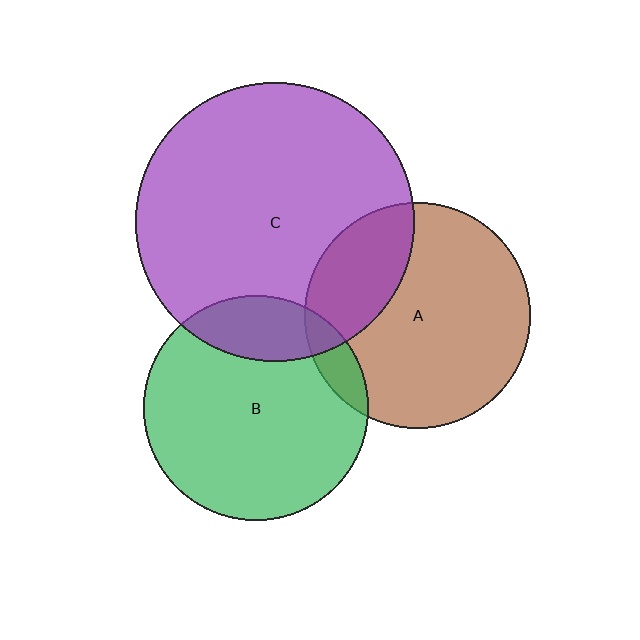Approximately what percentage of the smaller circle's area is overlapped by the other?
Approximately 10%.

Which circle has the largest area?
Circle C (purple).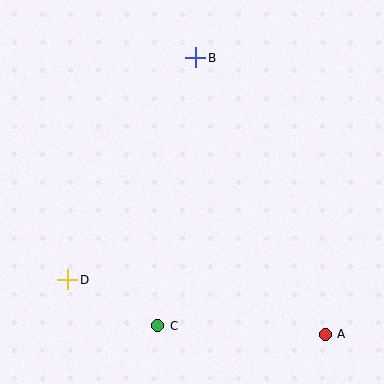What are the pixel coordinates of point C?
Point C is at (158, 326).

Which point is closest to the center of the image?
Point B at (196, 58) is closest to the center.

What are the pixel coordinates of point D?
Point D is at (68, 280).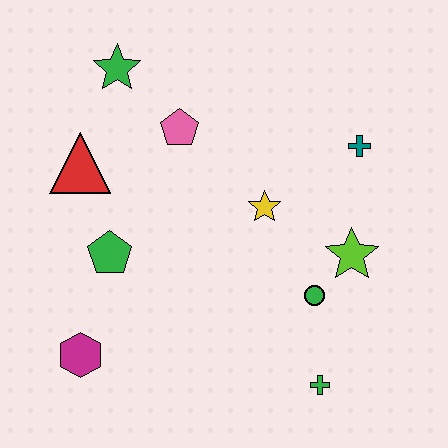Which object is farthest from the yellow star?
The magenta hexagon is farthest from the yellow star.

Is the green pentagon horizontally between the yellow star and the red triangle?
Yes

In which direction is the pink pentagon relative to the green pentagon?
The pink pentagon is above the green pentagon.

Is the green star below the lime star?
No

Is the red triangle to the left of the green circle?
Yes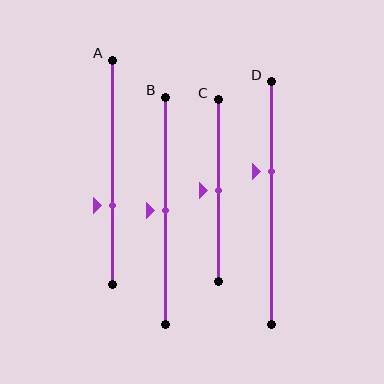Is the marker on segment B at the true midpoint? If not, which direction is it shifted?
Yes, the marker on segment B is at the true midpoint.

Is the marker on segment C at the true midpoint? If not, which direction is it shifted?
Yes, the marker on segment C is at the true midpoint.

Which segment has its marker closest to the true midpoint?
Segment B has its marker closest to the true midpoint.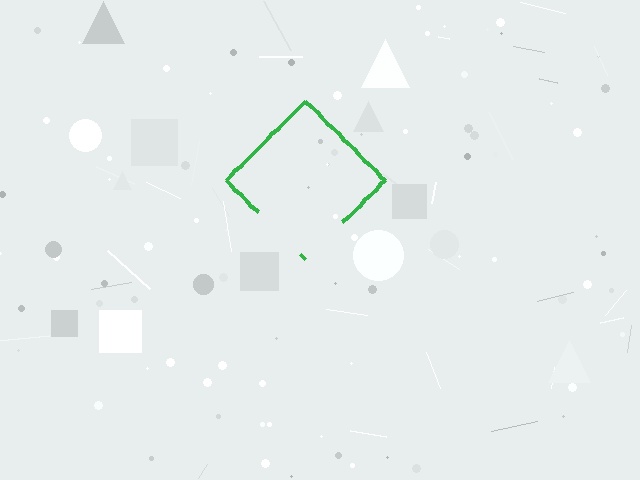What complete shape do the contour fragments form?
The contour fragments form a diamond.